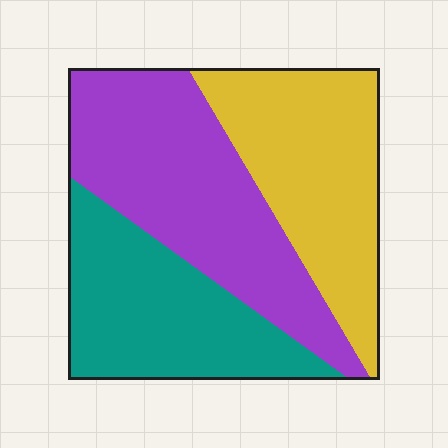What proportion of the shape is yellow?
Yellow takes up about one third (1/3) of the shape.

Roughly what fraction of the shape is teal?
Teal takes up between a sixth and a third of the shape.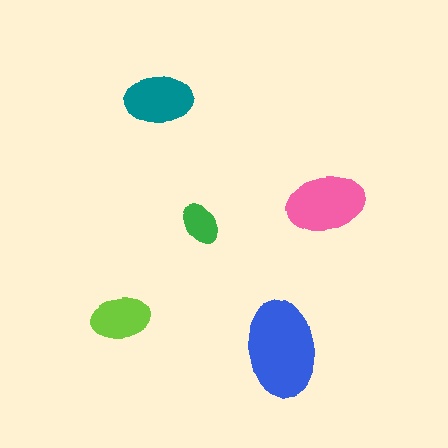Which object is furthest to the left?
The lime ellipse is leftmost.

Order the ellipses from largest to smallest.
the blue one, the pink one, the teal one, the lime one, the green one.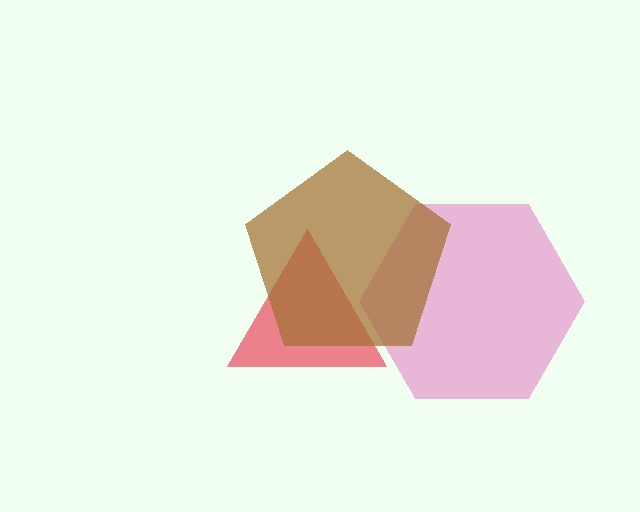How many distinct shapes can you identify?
There are 3 distinct shapes: a pink hexagon, a red triangle, a brown pentagon.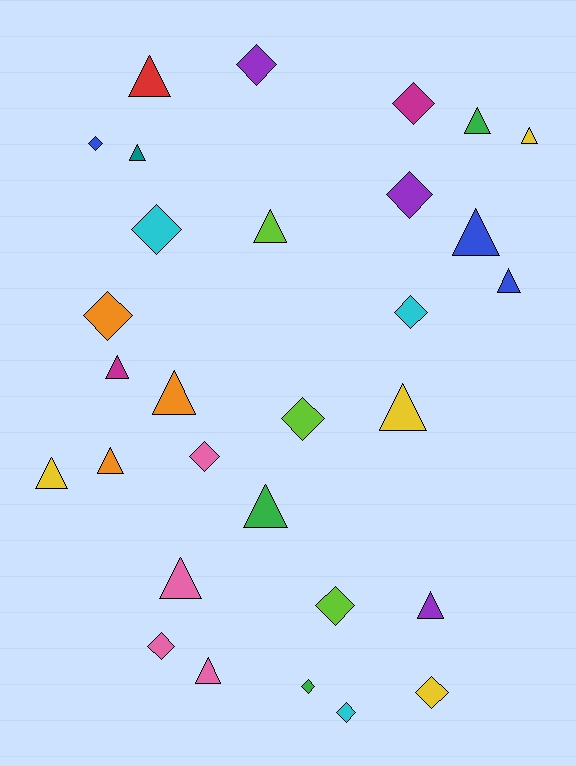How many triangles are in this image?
There are 16 triangles.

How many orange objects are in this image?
There are 3 orange objects.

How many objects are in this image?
There are 30 objects.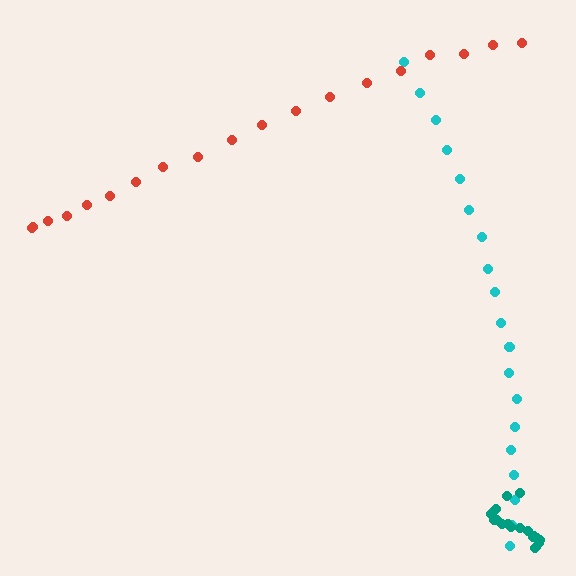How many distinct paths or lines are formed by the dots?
There are 3 distinct paths.